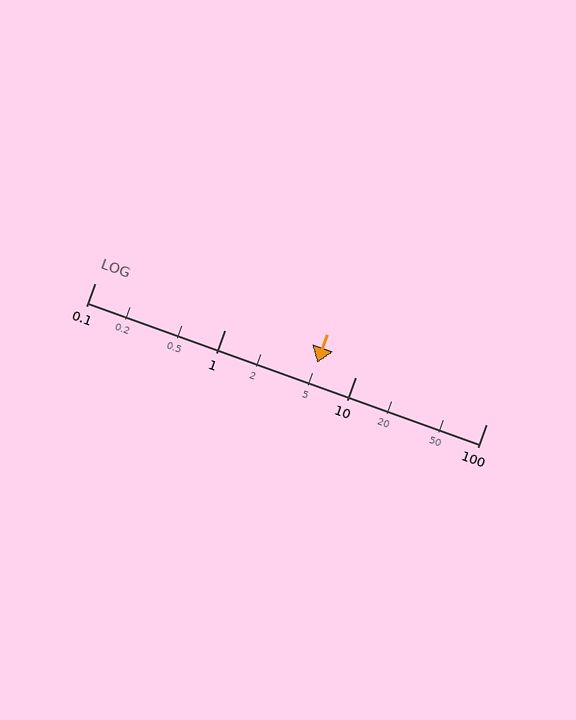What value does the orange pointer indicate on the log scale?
The pointer indicates approximately 5.1.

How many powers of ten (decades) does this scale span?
The scale spans 3 decades, from 0.1 to 100.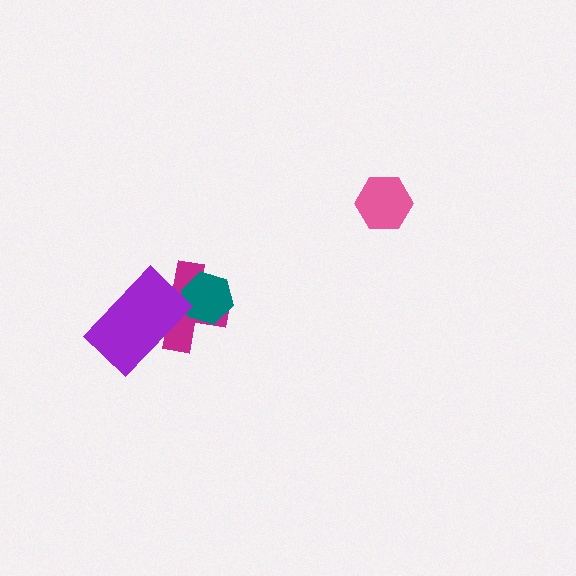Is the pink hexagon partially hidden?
No, no other shape covers it.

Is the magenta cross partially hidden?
Yes, it is partially covered by another shape.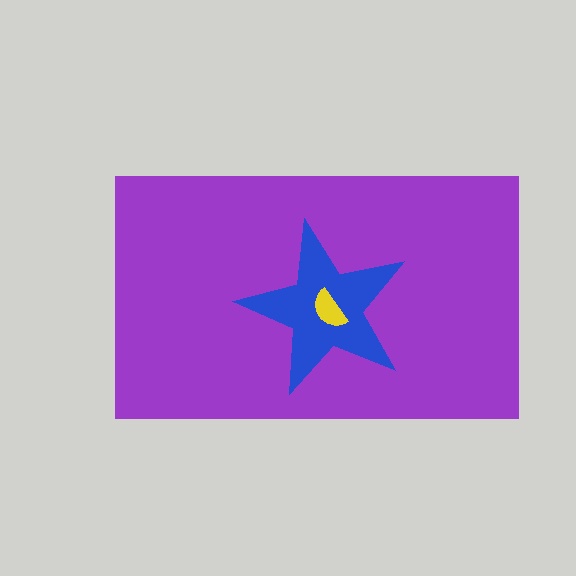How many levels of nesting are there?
3.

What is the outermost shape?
The purple rectangle.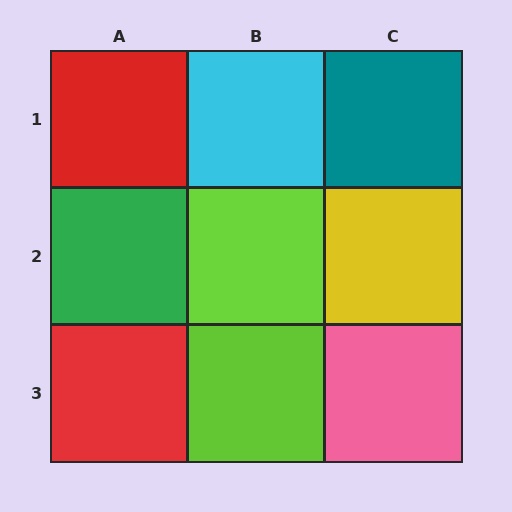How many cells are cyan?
1 cell is cyan.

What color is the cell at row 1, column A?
Red.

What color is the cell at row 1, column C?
Teal.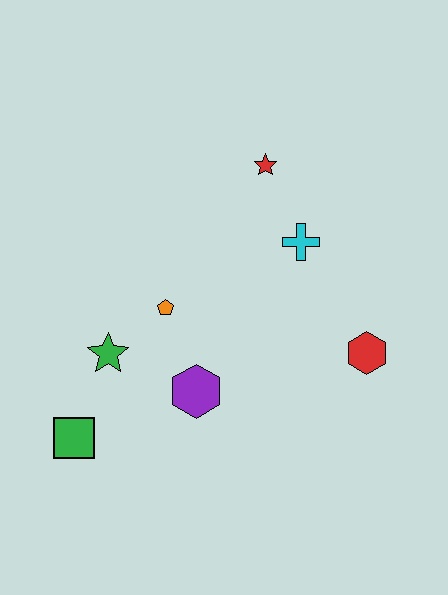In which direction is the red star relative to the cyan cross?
The red star is above the cyan cross.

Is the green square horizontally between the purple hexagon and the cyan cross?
No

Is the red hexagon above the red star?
No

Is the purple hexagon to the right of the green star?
Yes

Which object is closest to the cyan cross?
The red star is closest to the cyan cross.